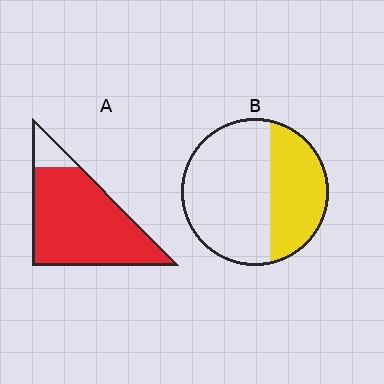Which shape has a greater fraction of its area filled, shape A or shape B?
Shape A.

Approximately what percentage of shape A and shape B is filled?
A is approximately 90% and B is approximately 35%.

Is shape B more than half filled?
No.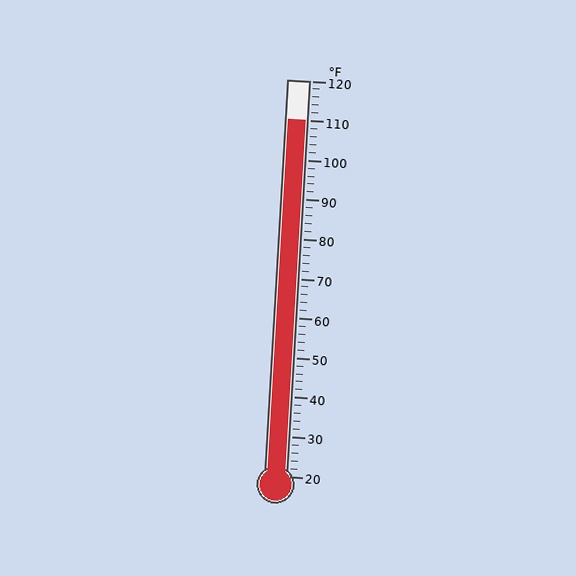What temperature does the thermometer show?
The thermometer shows approximately 110°F.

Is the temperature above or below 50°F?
The temperature is above 50°F.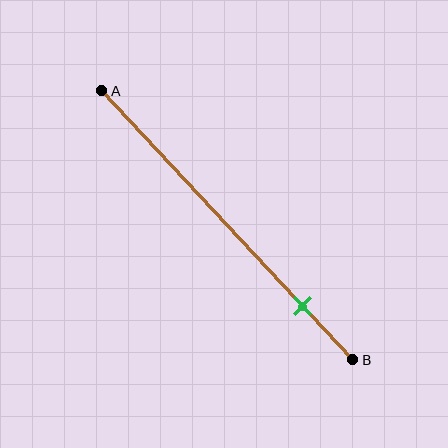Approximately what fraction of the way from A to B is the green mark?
The green mark is approximately 80% of the way from A to B.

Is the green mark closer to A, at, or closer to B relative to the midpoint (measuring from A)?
The green mark is closer to point B than the midpoint of segment AB.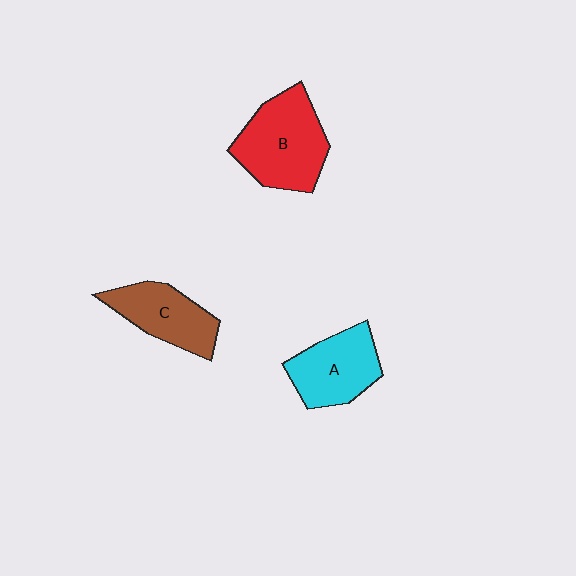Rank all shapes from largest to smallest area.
From largest to smallest: B (red), A (cyan), C (brown).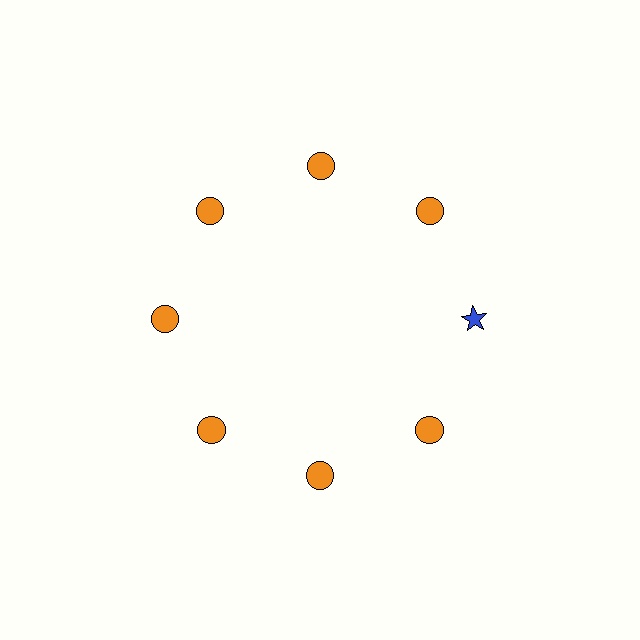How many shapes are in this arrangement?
There are 8 shapes arranged in a ring pattern.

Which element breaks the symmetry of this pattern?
The blue star at roughly the 3 o'clock position breaks the symmetry. All other shapes are orange circles.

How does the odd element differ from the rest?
It differs in both color (blue instead of orange) and shape (star instead of circle).